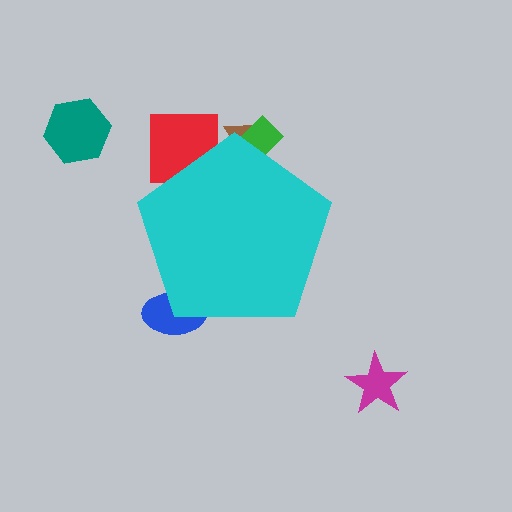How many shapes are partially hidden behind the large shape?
4 shapes are partially hidden.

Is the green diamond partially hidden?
Yes, the green diamond is partially hidden behind the cyan pentagon.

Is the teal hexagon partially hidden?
No, the teal hexagon is fully visible.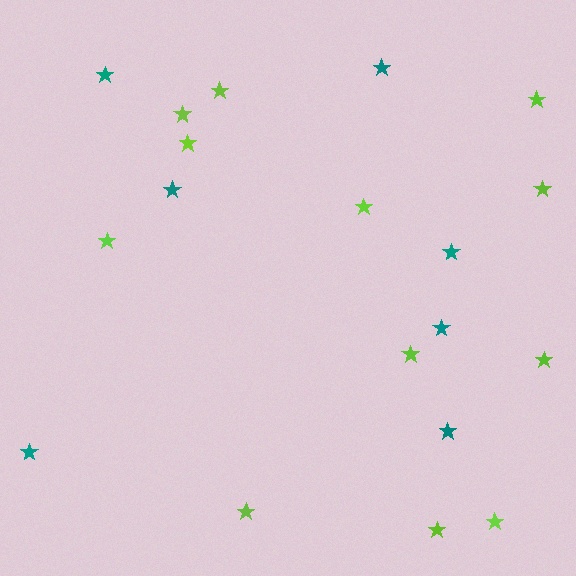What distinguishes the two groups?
There are 2 groups: one group of teal stars (7) and one group of lime stars (12).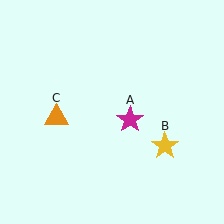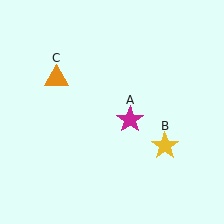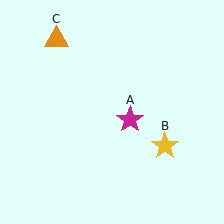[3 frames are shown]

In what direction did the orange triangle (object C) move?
The orange triangle (object C) moved up.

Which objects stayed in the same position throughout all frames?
Magenta star (object A) and yellow star (object B) remained stationary.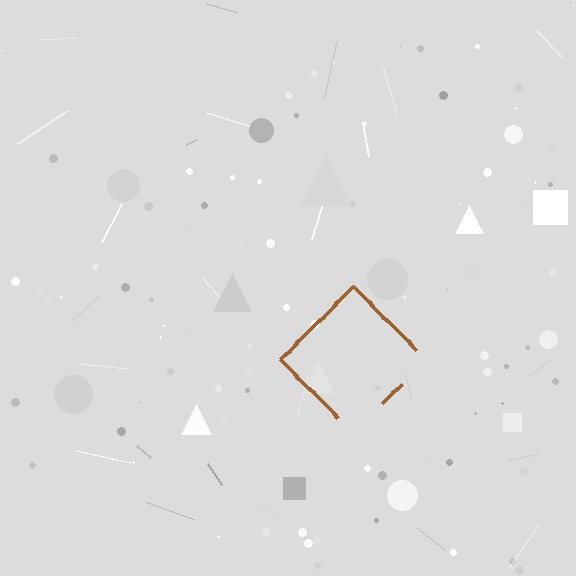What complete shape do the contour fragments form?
The contour fragments form a diamond.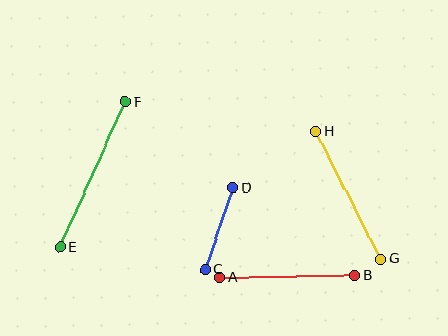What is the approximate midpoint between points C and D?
The midpoint is at approximately (219, 229) pixels.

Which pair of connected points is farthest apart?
Points E and F are farthest apart.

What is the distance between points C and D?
The distance is approximately 87 pixels.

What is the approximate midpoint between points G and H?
The midpoint is at approximately (348, 195) pixels.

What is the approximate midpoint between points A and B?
The midpoint is at approximately (288, 276) pixels.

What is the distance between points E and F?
The distance is approximately 159 pixels.